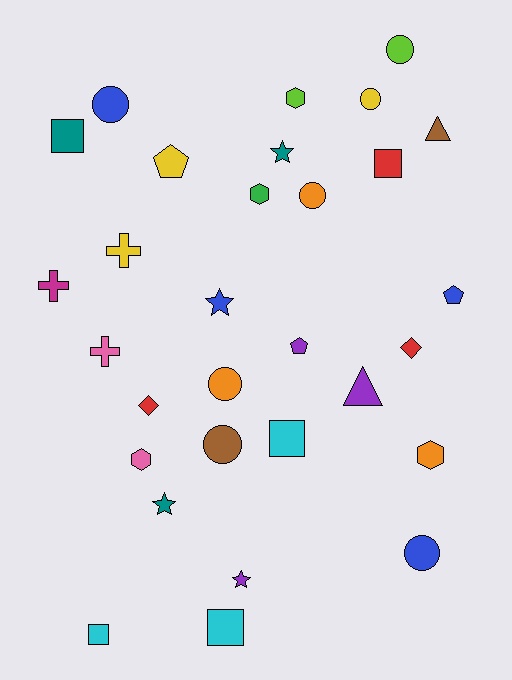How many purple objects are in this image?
There are 3 purple objects.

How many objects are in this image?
There are 30 objects.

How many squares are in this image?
There are 5 squares.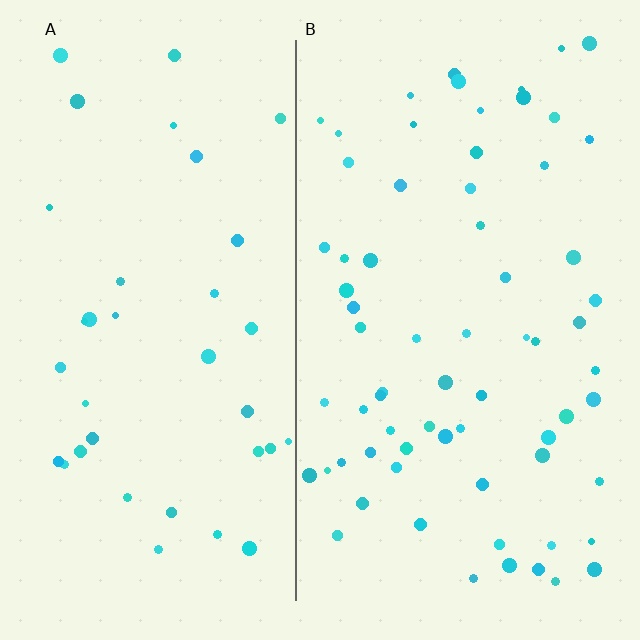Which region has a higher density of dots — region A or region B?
B (the right).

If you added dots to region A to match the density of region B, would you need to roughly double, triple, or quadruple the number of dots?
Approximately double.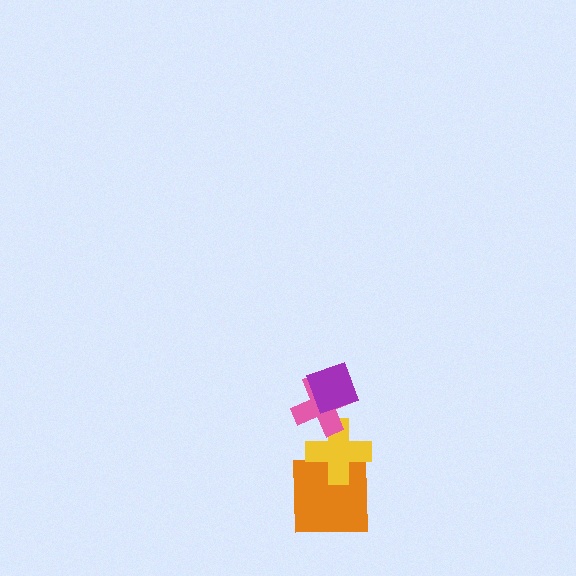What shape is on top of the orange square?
The yellow cross is on top of the orange square.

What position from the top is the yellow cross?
The yellow cross is 3rd from the top.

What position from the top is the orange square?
The orange square is 4th from the top.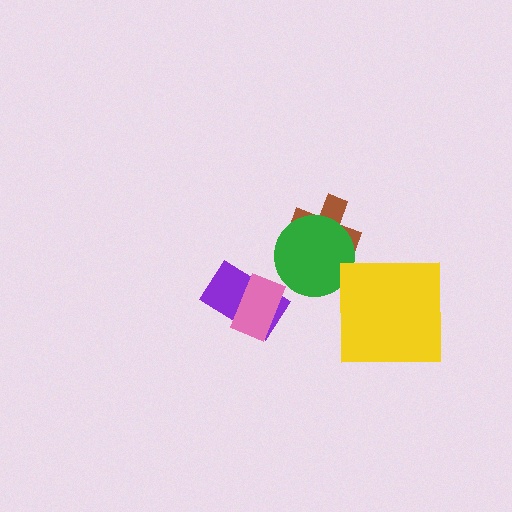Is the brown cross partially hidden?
Yes, it is partially covered by another shape.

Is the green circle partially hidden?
No, no other shape covers it.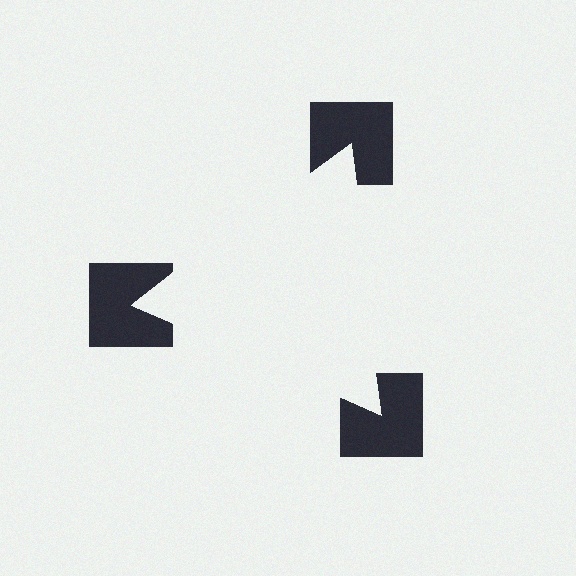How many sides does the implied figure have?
3 sides.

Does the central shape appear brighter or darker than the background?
It typically appears slightly brighter than the background, even though no actual brightness change is drawn.